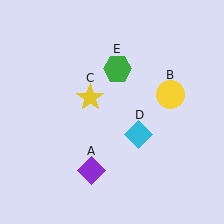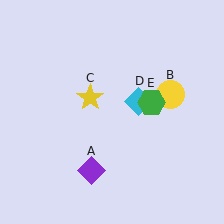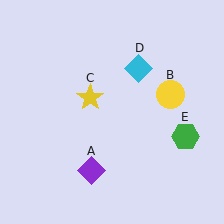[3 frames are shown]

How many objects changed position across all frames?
2 objects changed position: cyan diamond (object D), green hexagon (object E).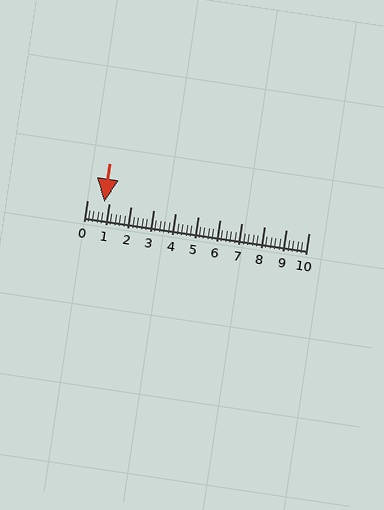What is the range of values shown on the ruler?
The ruler shows values from 0 to 10.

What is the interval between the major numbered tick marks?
The major tick marks are spaced 1 units apart.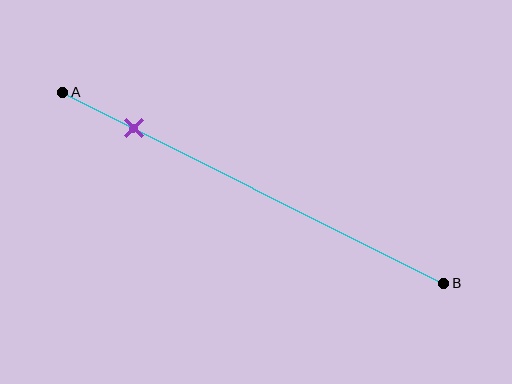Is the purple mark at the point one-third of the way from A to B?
No, the mark is at about 20% from A, not at the 33% one-third point.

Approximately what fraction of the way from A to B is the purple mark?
The purple mark is approximately 20% of the way from A to B.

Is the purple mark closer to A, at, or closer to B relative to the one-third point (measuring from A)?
The purple mark is closer to point A than the one-third point of segment AB.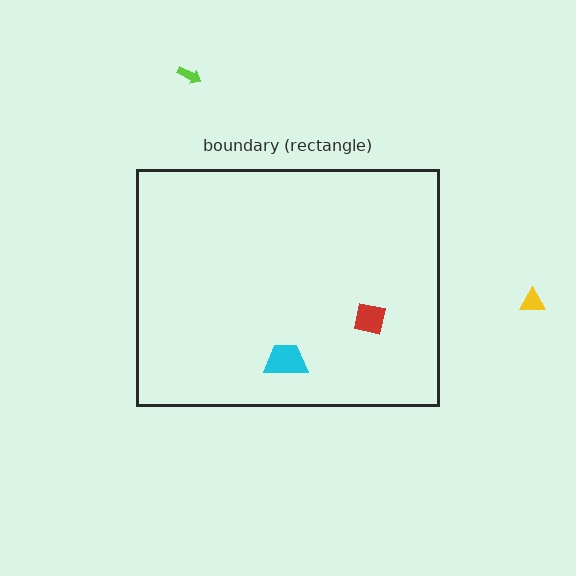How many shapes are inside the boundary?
2 inside, 2 outside.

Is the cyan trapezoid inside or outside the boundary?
Inside.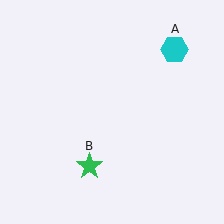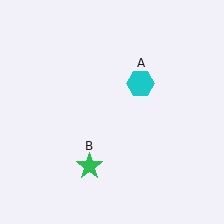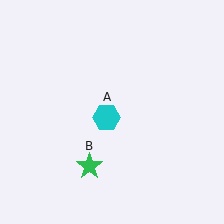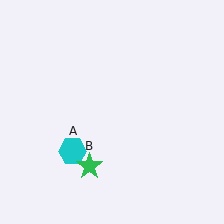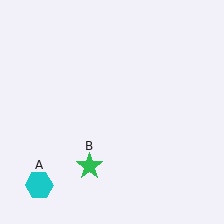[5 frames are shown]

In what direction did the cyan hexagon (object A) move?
The cyan hexagon (object A) moved down and to the left.